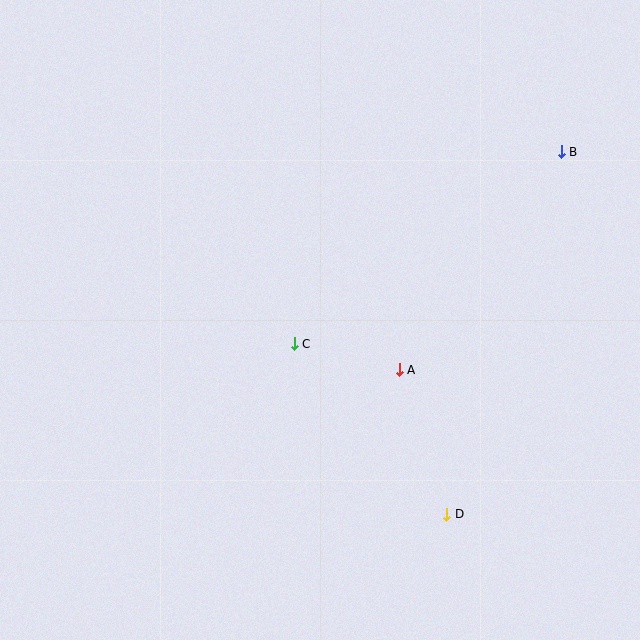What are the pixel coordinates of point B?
Point B is at (561, 152).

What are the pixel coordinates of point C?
Point C is at (294, 344).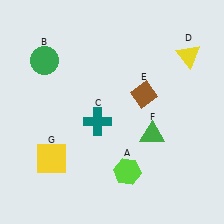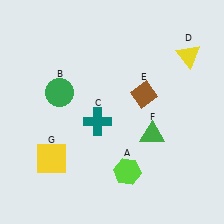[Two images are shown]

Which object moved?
The green circle (B) moved down.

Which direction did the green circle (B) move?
The green circle (B) moved down.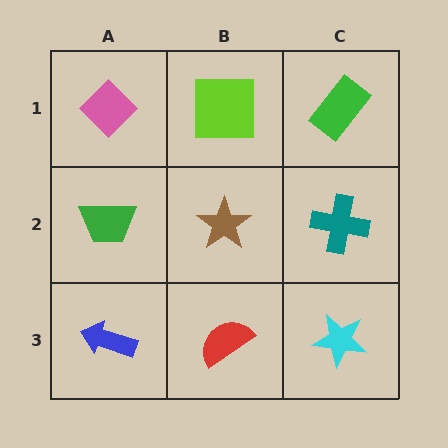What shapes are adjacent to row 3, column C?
A teal cross (row 2, column C), a red semicircle (row 3, column B).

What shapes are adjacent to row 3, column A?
A green trapezoid (row 2, column A), a red semicircle (row 3, column B).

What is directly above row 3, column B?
A brown star.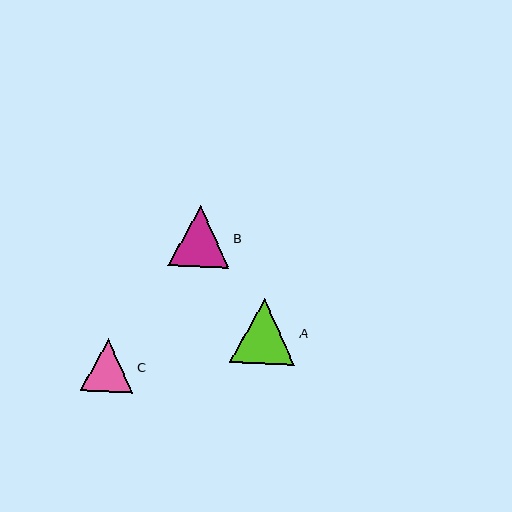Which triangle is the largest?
Triangle A is the largest with a size of approximately 65 pixels.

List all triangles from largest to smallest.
From largest to smallest: A, B, C.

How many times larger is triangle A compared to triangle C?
Triangle A is approximately 1.2 times the size of triangle C.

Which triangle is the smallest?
Triangle C is the smallest with a size of approximately 52 pixels.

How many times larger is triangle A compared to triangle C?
Triangle A is approximately 1.2 times the size of triangle C.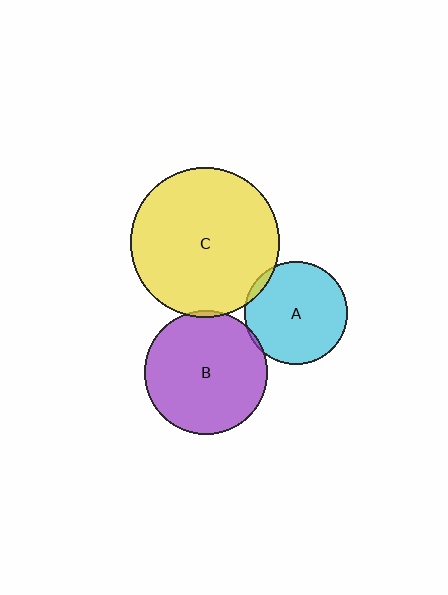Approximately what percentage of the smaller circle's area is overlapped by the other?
Approximately 5%.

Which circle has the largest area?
Circle C (yellow).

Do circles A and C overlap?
Yes.